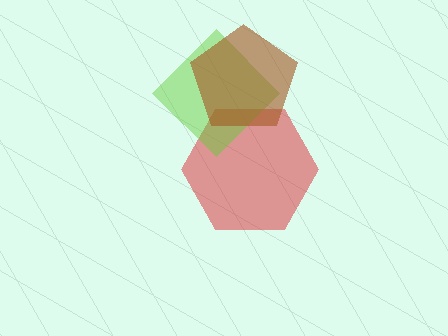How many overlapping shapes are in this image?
There are 3 overlapping shapes in the image.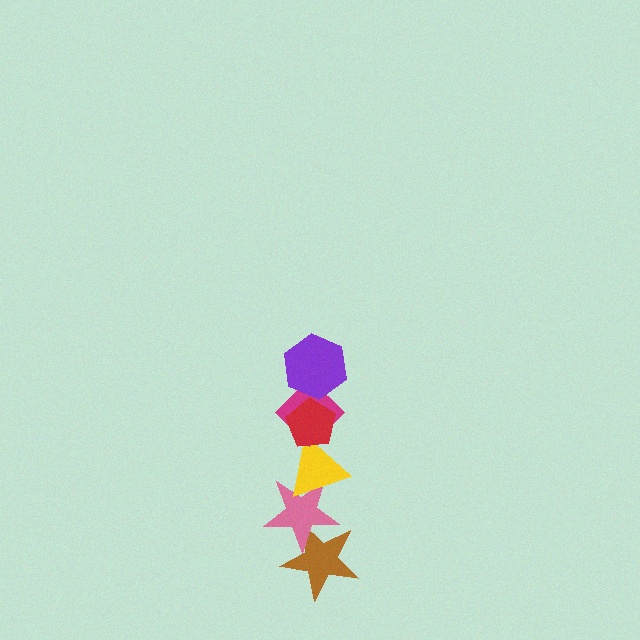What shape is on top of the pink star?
The yellow triangle is on top of the pink star.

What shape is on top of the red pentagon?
The purple hexagon is on top of the red pentagon.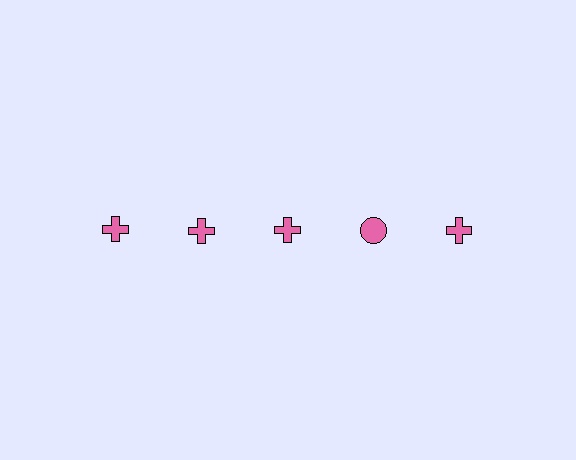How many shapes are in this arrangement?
There are 5 shapes arranged in a grid pattern.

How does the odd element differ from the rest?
It has a different shape: circle instead of cross.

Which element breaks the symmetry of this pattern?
The pink circle in the top row, second from right column breaks the symmetry. All other shapes are pink crosses.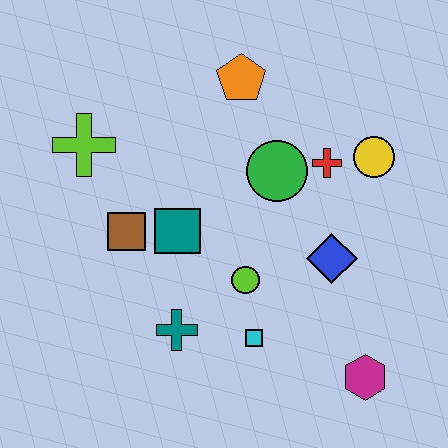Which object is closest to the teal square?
The brown square is closest to the teal square.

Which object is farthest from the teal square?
The magenta hexagon is farthest from the teal square.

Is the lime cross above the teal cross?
Yes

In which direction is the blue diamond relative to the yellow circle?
The blue diamond is below the yellow circle.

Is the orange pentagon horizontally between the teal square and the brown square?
No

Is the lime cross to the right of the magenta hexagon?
No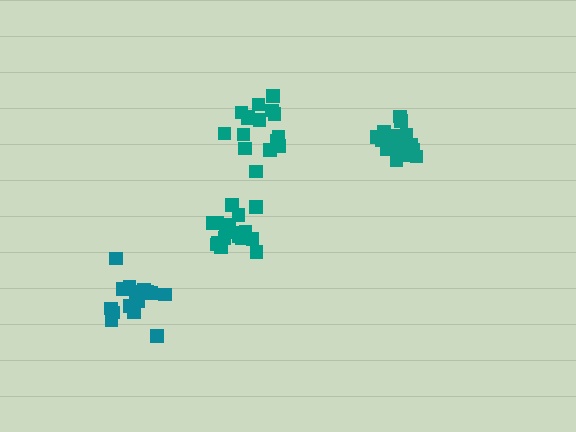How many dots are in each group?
Group 1: 16 dots, Group 2: 16 dots, Group 3: 17 dots, Group 4: 19 dots (68 total).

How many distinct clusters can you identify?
There are 4 distinct clusters.